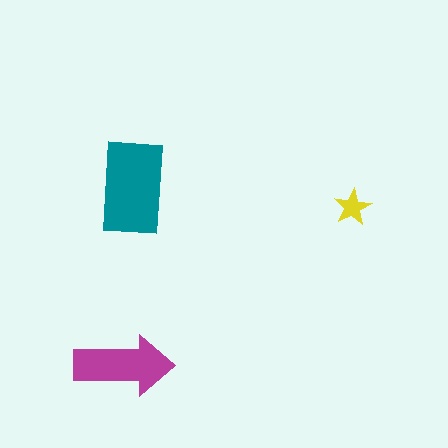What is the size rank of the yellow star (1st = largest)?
3rd.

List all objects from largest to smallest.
The teal rectangle, the magenta arrow, the yellow star.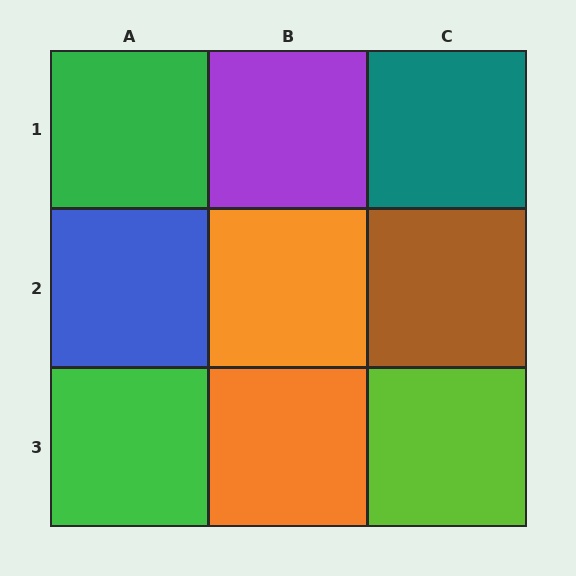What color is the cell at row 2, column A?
Blue.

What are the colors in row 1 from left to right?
Green, purple, teal.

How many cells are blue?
1 cell is blue.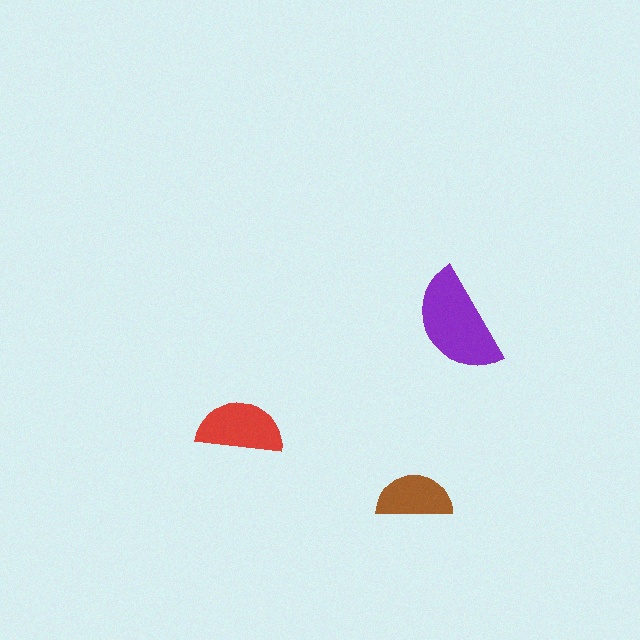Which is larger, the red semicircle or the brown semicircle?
The red one.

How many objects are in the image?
There are 3 objects in the image.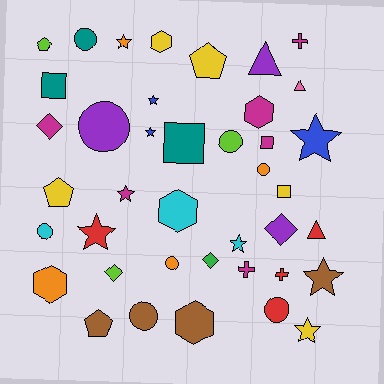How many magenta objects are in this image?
There are 6 magenta objects.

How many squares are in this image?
There are 4 squares.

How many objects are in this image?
There are 40 objects.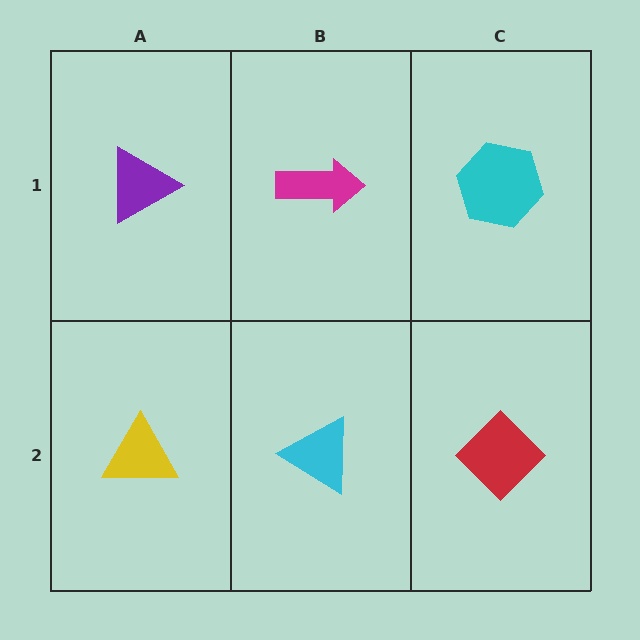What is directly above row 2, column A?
A purple triangle.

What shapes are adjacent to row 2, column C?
A cyan hexagon (row 1, column C), a cyan triangle (row 2, column B).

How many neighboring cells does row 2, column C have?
2.